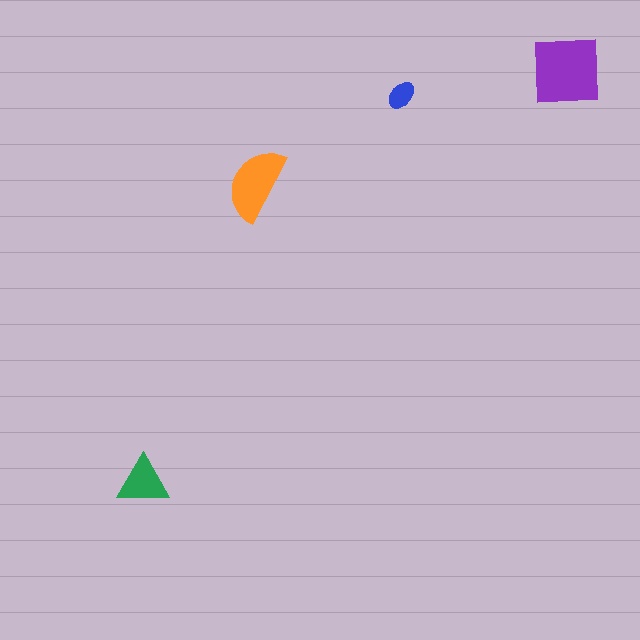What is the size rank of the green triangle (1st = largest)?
3rd.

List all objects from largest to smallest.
The purple square, the orange semicircle, the green triangle, the blue ellipse.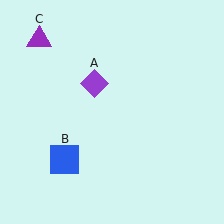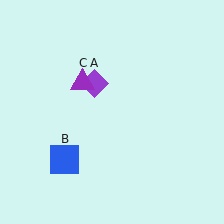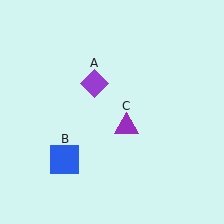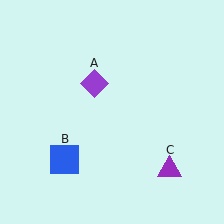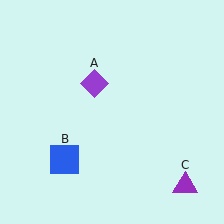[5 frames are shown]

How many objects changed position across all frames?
1 object changed position: purple triangle (object C).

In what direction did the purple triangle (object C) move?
The purple triangle (object C) moved down and to the right.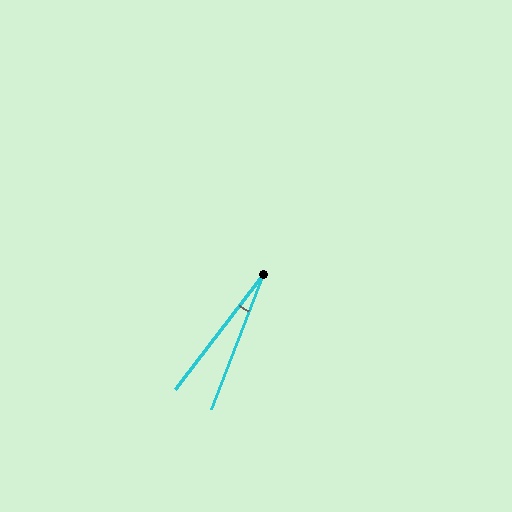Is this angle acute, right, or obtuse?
It is acute.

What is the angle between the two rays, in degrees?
Approximately 16 degrees.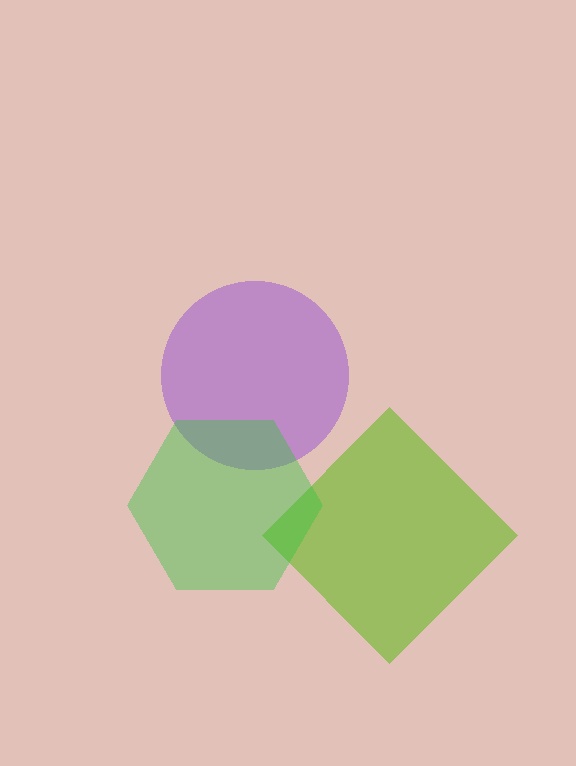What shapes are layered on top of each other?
The layered shapes are: a lime diamond, a purple circle, a green hexagon.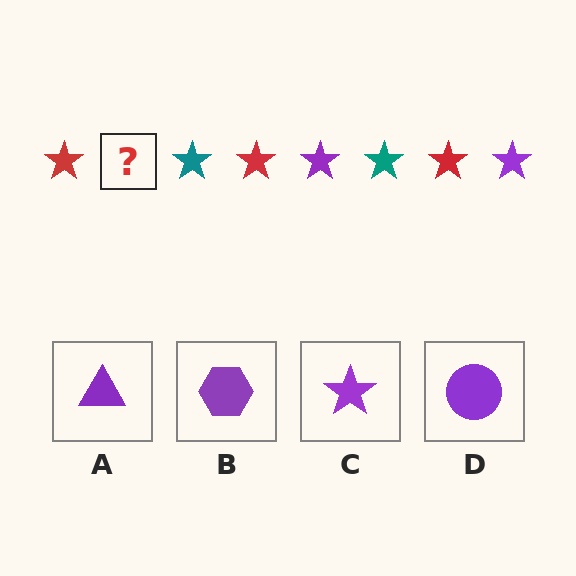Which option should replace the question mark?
Option C.